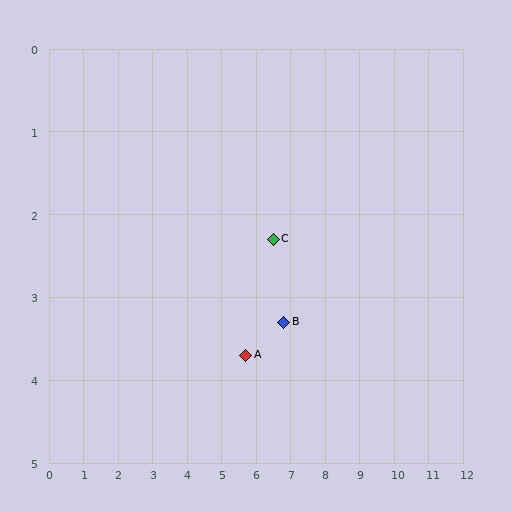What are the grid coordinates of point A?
Point A is at approximately (5.7, 3.7).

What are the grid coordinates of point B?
Point B is at approximately (6.8, 3.3).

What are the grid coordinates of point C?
Point C is at approximately (6.5, 2.3).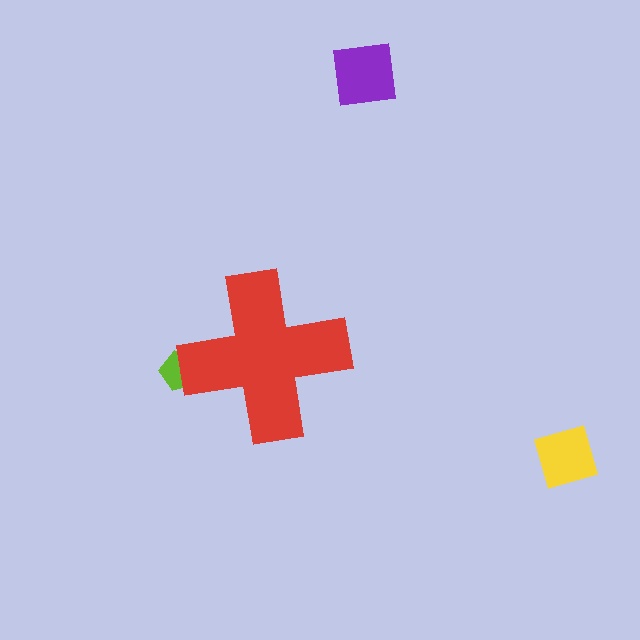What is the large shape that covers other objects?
A red cross.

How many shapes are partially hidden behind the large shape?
1 shape is partially hidden.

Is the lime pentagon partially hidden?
Yes, the lime pentagon is partially hidden behind the red cross.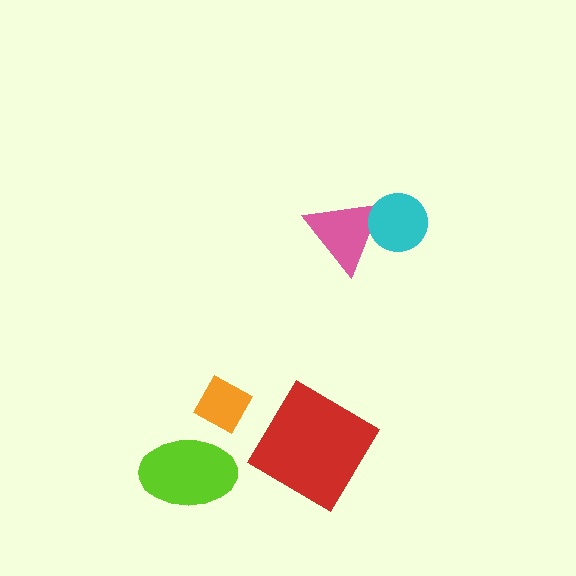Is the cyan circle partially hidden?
No, no other shape covers it.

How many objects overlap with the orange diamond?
0 objects overlap with the orange diamond.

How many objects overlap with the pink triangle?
1 object overlaps with the pink triangle.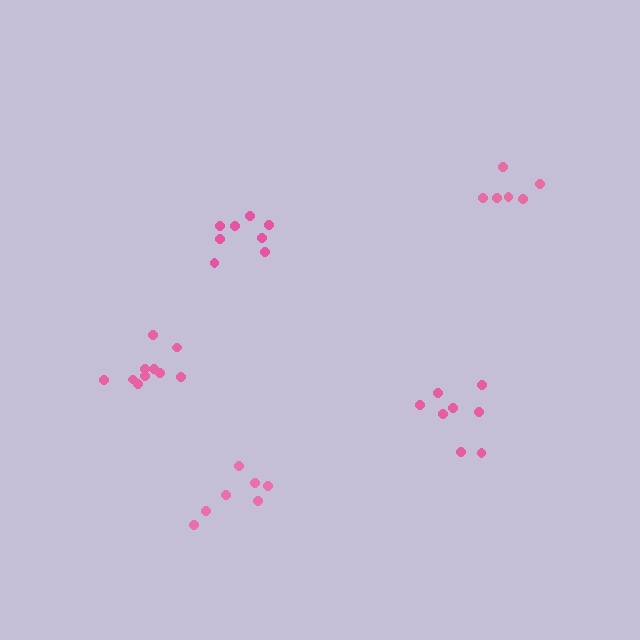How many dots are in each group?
Group 1: 8 dots, Group 2: 6 dots, Group 3: 7 dots, Group 4: 8 dots, Group 5: 10 dots (39 total).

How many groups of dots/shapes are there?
There are 5 groups.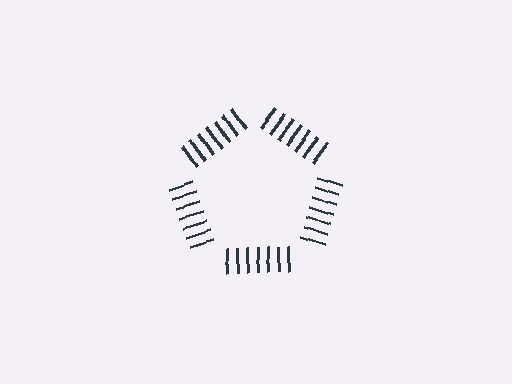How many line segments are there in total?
35 — 7 along each of the 5 edges.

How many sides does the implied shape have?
5 sides — the line-ends trace a pentagon.